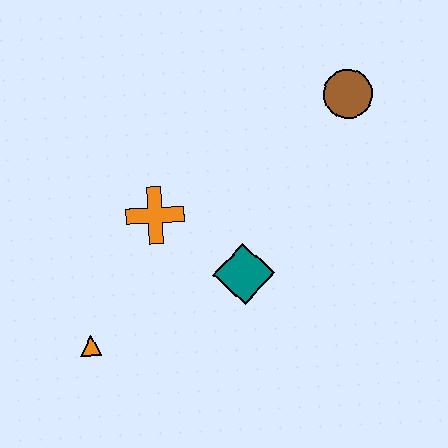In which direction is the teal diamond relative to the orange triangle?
The teal diamond is to the right of the orange triangle.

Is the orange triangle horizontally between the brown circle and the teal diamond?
No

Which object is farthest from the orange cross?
The brown circle is farthest from the orange cross.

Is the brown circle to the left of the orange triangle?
No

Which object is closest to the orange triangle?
The orange cross is closest to the orange triangle.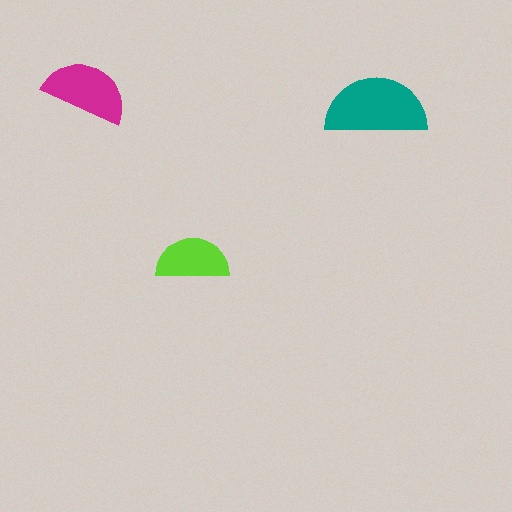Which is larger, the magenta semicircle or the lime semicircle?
The magenta one.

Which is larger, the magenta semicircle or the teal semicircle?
The teal one.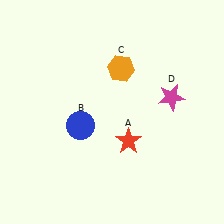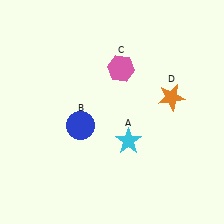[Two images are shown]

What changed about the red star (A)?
In Image 1, A is red. In Image 2, it changed to cyan.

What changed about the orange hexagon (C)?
In Image 1, C is orange. In Image 2, it changed to pink.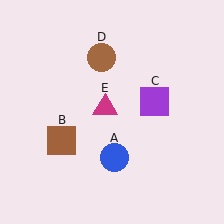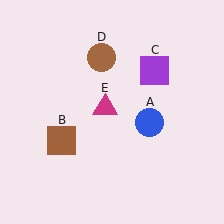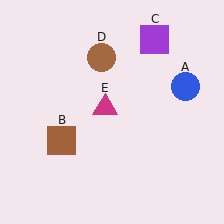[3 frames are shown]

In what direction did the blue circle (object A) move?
The blue circle (object A) moved up and to the right.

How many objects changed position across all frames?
2 objects changed position: blue circle (object A), purple square (object C).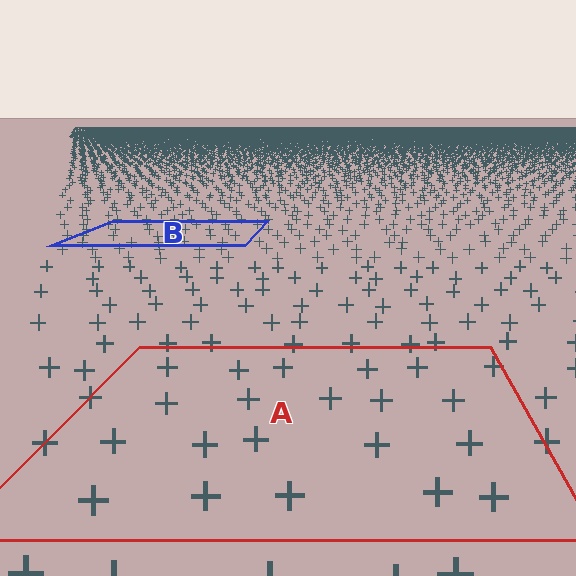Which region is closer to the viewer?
Region A is closer. The texture elements there are larger and more spread out.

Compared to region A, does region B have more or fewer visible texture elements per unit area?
Region B has more texture elements per unit area — they are packed more densely because it is farther away.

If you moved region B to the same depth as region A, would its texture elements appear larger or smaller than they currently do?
They would appear larger. At a closer depth, the same texture elements are projected at a bigger on-screen size.